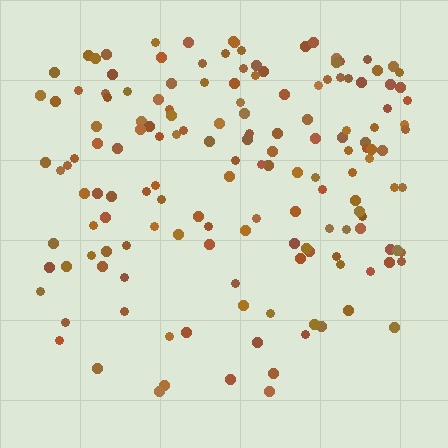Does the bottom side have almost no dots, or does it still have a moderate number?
Still a moderate number, just noticeably fewer than the top.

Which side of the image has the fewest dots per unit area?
The bottom.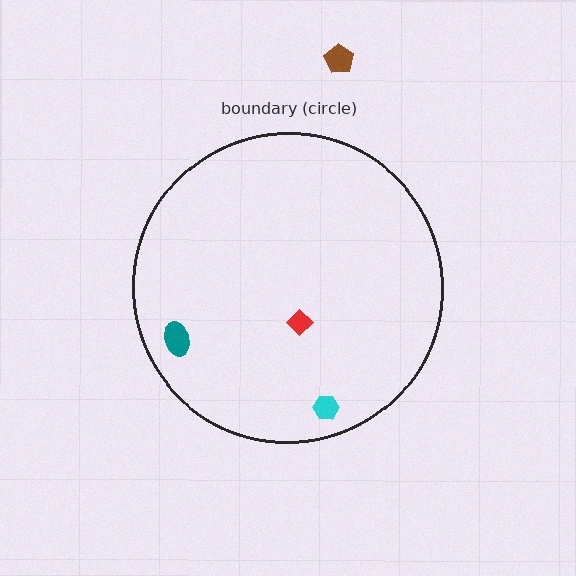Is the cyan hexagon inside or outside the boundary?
Inside.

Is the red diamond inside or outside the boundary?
Inside.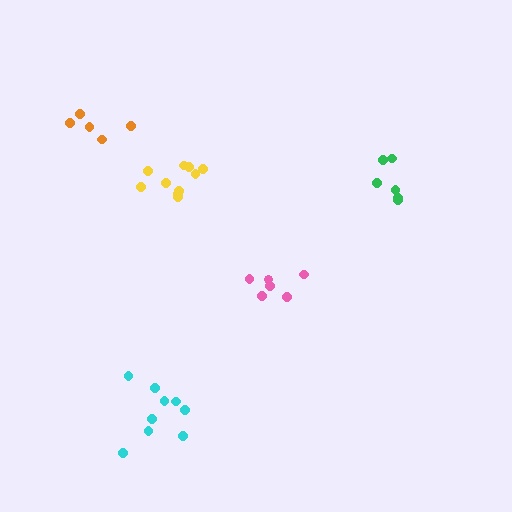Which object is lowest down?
The cyan cluster is bottommost.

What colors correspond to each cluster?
The clusters are colored: pink, green, yellow, orange, cyan.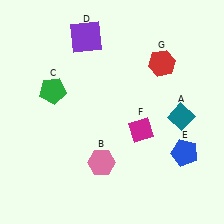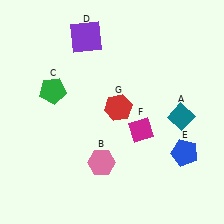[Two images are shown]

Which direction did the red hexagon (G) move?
The red hexagon (G) moved down.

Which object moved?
The red hexagon (G) moved down.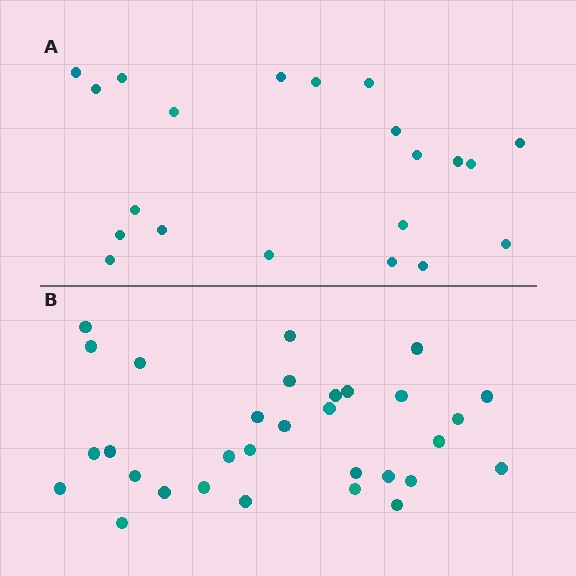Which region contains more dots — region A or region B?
Region B (the bottom region) has more dots.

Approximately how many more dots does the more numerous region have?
Region B has roughly 10 or so more dots than region A.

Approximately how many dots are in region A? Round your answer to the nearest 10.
About 20 dots. (The exact count is 21, which rounds to 20.)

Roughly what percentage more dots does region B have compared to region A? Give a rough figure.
About 50% more.